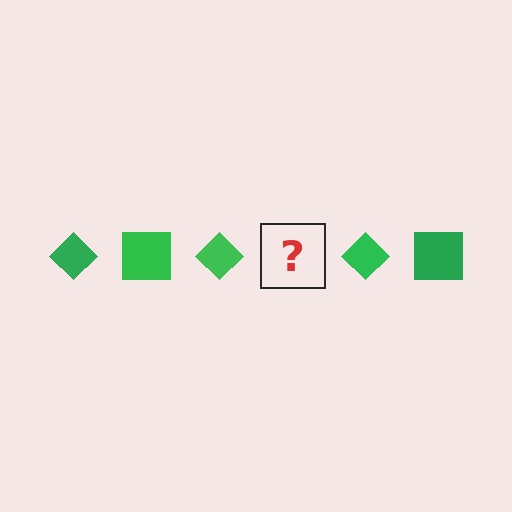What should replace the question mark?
The question mark should be replaced with a green square.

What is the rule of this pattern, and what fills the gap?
The rule is that the pattern cycles through diamond, square shapes in green. The gap should be filled with a green square.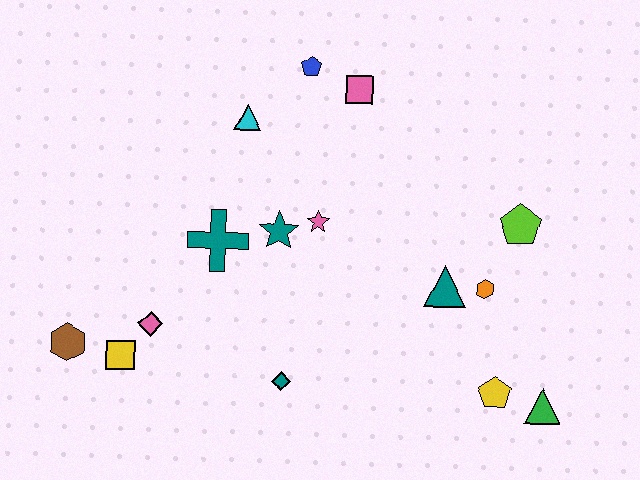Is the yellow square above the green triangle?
Yes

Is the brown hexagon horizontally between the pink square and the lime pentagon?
No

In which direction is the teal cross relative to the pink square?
The teal cross is below the pink square.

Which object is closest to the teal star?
The pink star is closest to the teal star.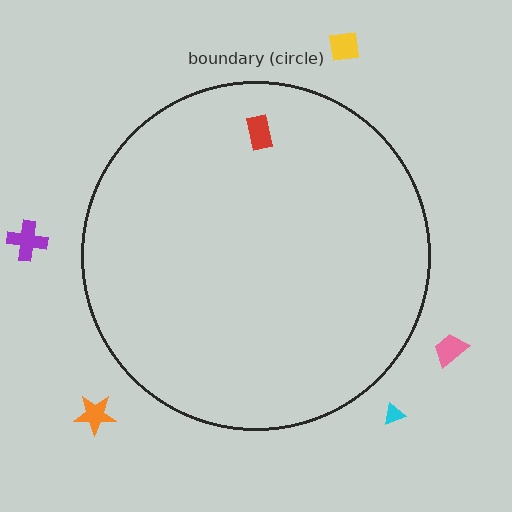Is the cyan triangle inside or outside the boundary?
Outside.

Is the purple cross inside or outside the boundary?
Outside.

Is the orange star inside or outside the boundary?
Outside.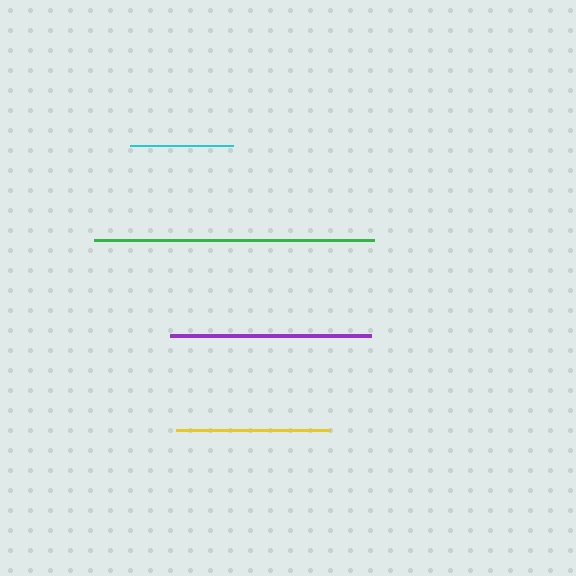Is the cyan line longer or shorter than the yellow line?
The yellow line is longer than the cyan line.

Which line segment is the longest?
The green line is the longest at approximately 280 pixels.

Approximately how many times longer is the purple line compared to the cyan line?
The purple line is approximately 1.9 times the length of the cyan line.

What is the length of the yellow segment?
The yellow segment is approximately 155 pixels long.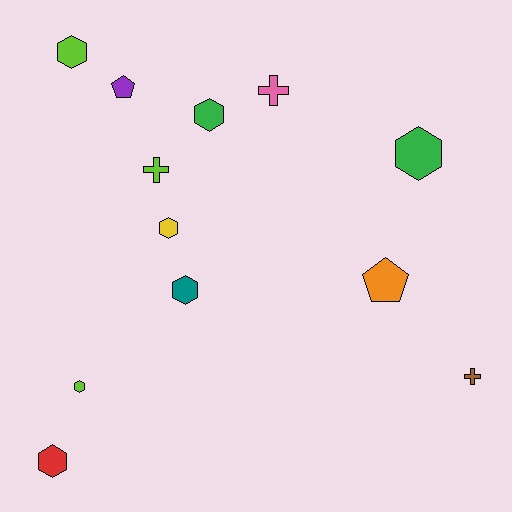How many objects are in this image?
There are 12 objects.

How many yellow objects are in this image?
There is 1 yellow object.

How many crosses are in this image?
There are 3 crosses.